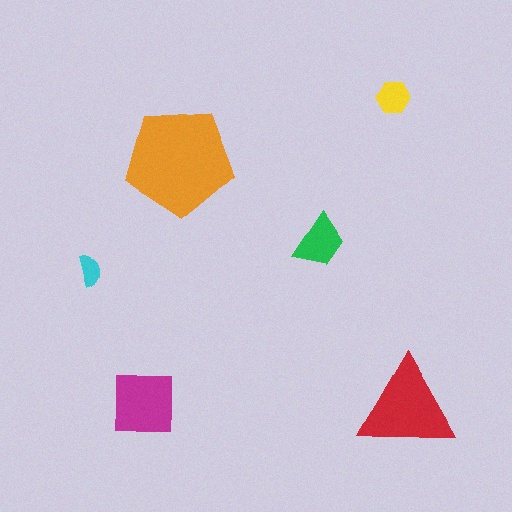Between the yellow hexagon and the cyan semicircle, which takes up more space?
The yellow hexagon.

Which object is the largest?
The orange pentagon.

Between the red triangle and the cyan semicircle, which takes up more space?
The red triangle.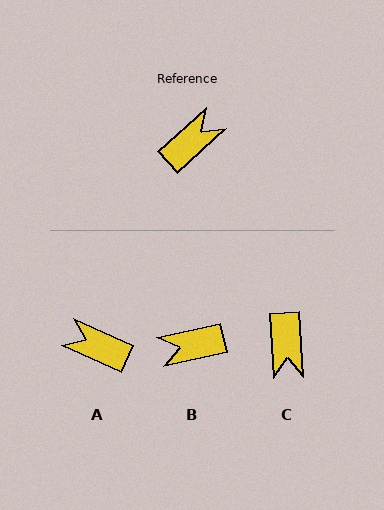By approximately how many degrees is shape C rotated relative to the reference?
Approximately 129 degrees clockwise.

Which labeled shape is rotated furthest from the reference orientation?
B, about 149 degrees away.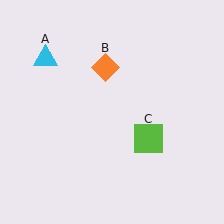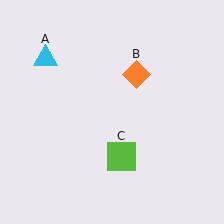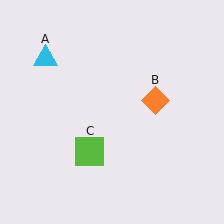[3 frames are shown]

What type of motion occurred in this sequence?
The orange diamond (object B), lime square (object C) rotated clockwise around the center of the scene.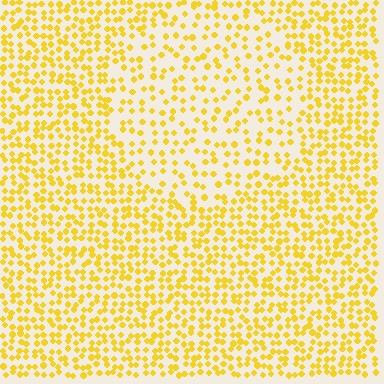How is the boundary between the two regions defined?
The boundary is defined by a change in element density (approximately 1.8x ratio). All elements are the same color, size, and shape.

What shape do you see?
I see a circle.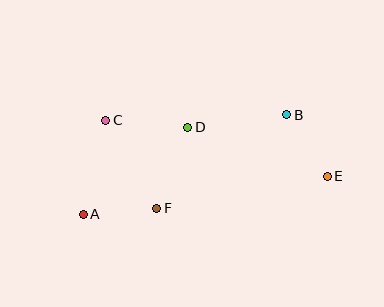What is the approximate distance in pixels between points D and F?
The distance between D and F is approximately 87 pixels.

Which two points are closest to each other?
Points B and E are closest to each other.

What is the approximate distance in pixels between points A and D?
The distance between A and D is approximately 136 pixels.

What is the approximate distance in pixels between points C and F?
The distance between C and F is approximately 102 pixels.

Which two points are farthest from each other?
Points A and E are farthest from each other.